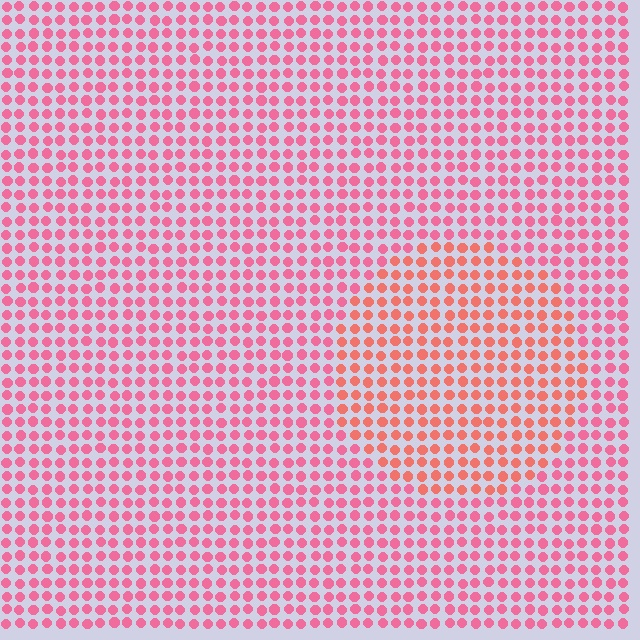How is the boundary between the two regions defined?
The boundary is defined purely by a slight shift in hue (about 26 degrees). Spacing, size, and orientation are identical on both sides.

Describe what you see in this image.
The image is filled with small pink elements in a uniform arrangement. A circle-shaped region is visible where the elements are tinted to a slightly different hue, forming a subtle color boundary.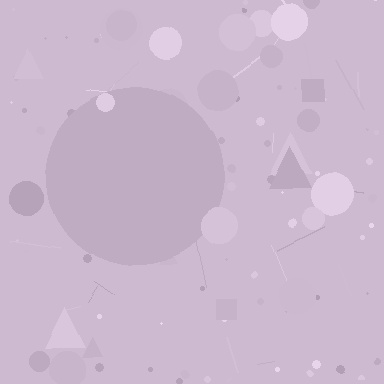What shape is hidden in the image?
A circle is hidden in the image.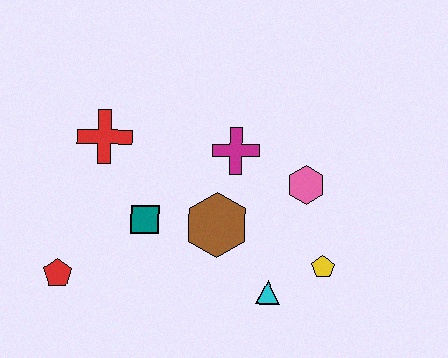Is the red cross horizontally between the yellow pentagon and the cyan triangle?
No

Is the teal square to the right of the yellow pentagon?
No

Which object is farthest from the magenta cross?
The red pentagon is farthest from the magenta cross.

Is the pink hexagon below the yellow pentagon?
No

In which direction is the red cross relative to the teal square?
The red cross is above the teal square.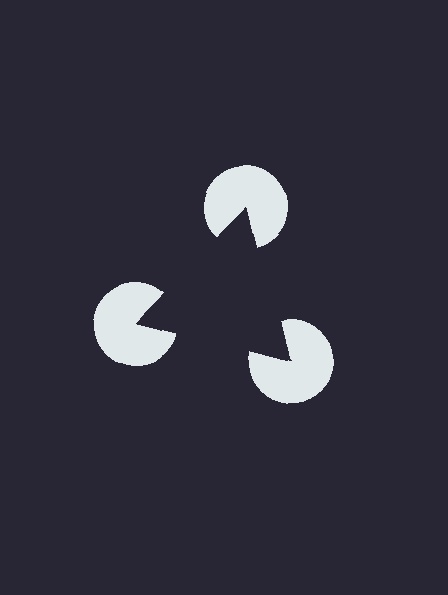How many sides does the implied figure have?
3 sides.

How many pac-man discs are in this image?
There are 3 — one at each vertex of the illusory triangle.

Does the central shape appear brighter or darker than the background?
It typically appears slightly darker than the background, even though no actual brightness change is drawn.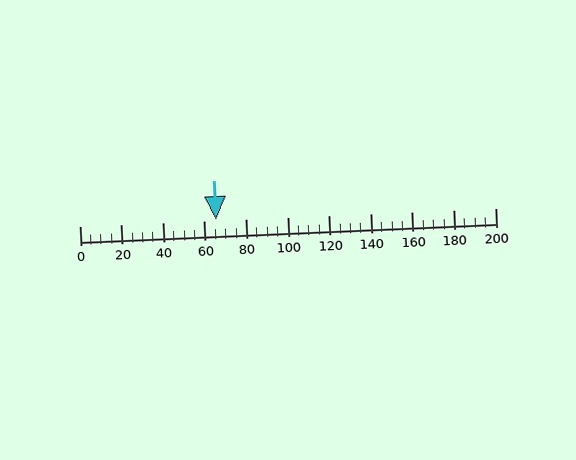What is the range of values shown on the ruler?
The ruler shows values from 0 to 200.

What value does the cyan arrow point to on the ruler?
The cyan arrow points to approximately 66.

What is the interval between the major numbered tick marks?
The major tick marks are spaced 20 units apart.